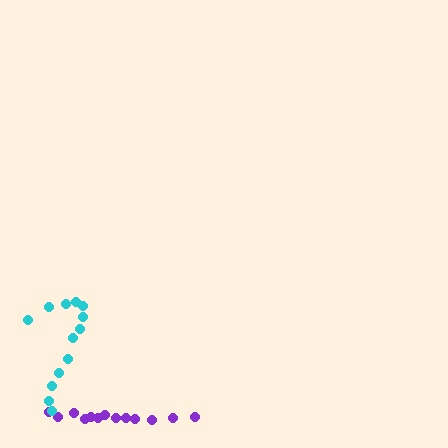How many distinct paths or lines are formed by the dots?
There are 2 distinct paths.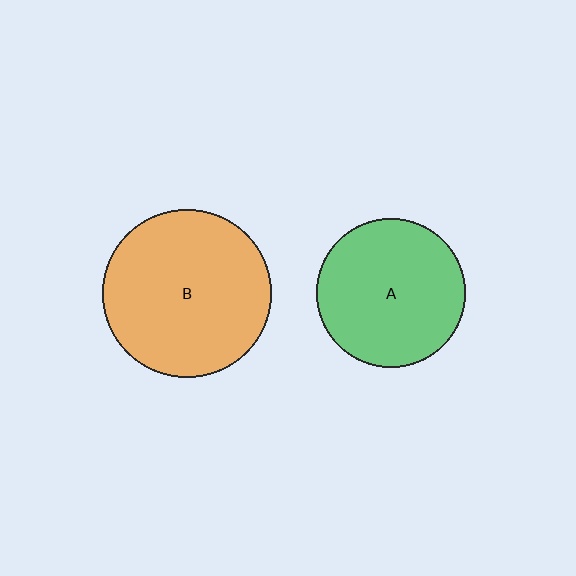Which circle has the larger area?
Circle B (orange).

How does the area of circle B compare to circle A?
Approximately 1.3 times.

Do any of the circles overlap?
No, none of the circles overlap.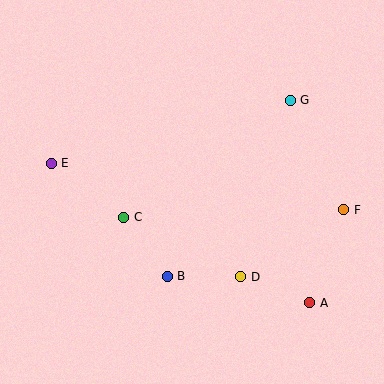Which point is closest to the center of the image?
Point C at (124, 217) is closest to the center.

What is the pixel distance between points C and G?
The distance between C and G is 204 pixels.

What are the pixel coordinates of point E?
Point E is at (51, 163).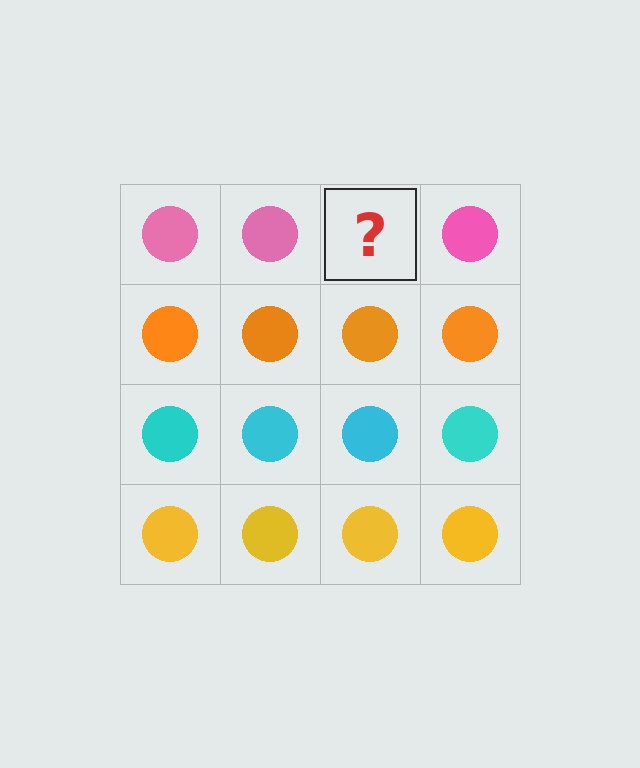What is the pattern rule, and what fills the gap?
The rule is that each row has a consistent color. The gap should be filled with a pink circle.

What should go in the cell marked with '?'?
The missing cell should contain a pink circle.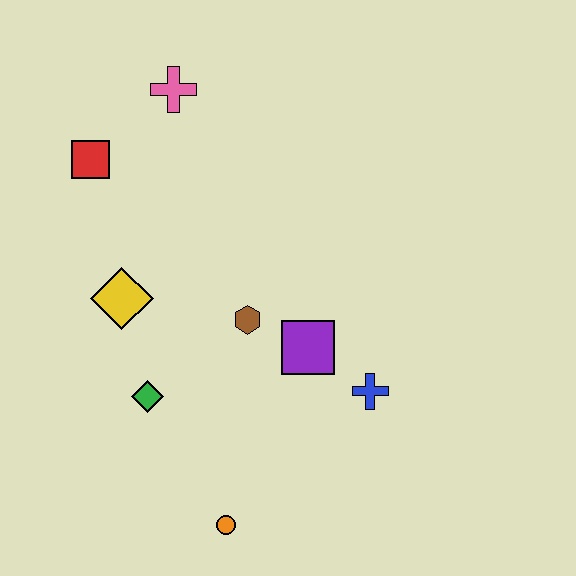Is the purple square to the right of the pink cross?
Yes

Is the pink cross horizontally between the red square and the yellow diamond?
No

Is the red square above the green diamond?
Yes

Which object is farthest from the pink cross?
The orange circle is farthest from the pink cross.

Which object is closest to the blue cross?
The purple square is closest to the blue cross.